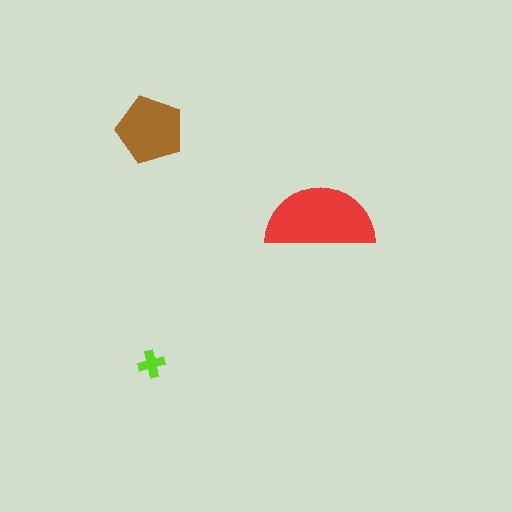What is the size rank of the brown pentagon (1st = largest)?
2nd.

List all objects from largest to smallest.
The red semicircle, the brown pentagon, the lime cross.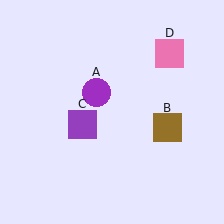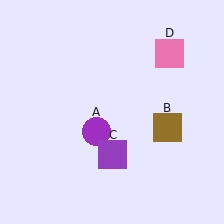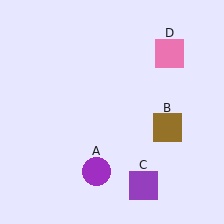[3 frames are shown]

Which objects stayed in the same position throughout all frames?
Brown square (object B) and pink square (object D) remained stationary.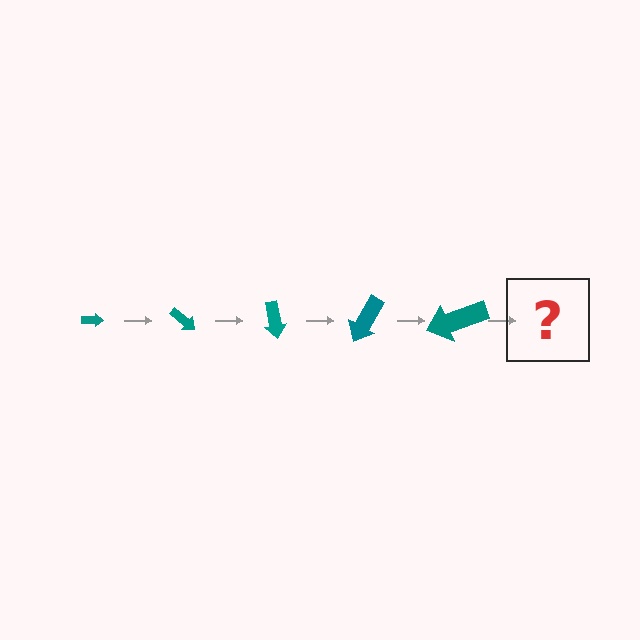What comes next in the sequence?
The next element should be an arrow, larger than the previous one and rotated 200 degrees from the start.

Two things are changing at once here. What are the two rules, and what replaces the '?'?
The two rules are that the arrow grows larger each step and it rotates 40 degrees each step. The '?' should be an arrow, larger than the previous one and rotated 200 degrees from the start.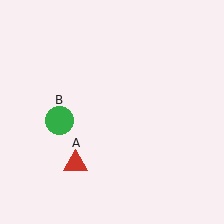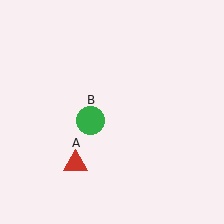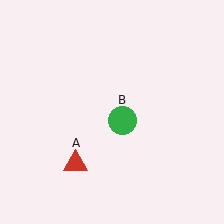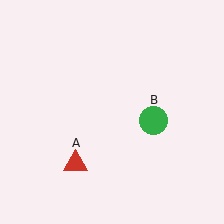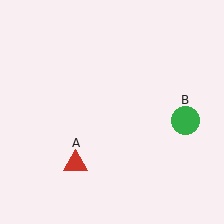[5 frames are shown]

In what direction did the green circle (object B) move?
The green circle (object B) moved right.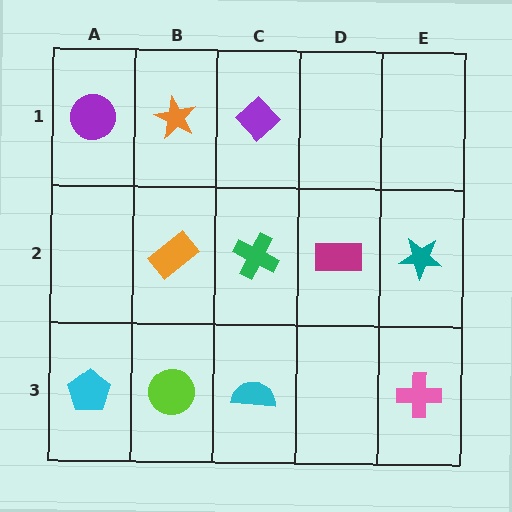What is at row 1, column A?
A purple circle.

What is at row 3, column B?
A lime circle.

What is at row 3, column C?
A cyan semicircle.